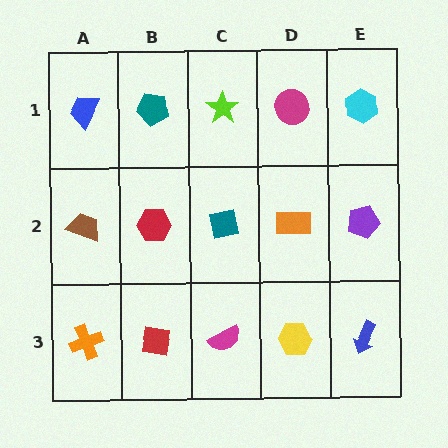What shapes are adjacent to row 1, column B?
A red hexagon (row 2, column B), a blue trapezoid (row 1, column A), a lime star (row 1, column C).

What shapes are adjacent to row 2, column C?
A lime star (row 1, column C), a magenta semicircle (row 3, column C), a red hexagon (row 2, column B), an orange rectangle (row 2, column D).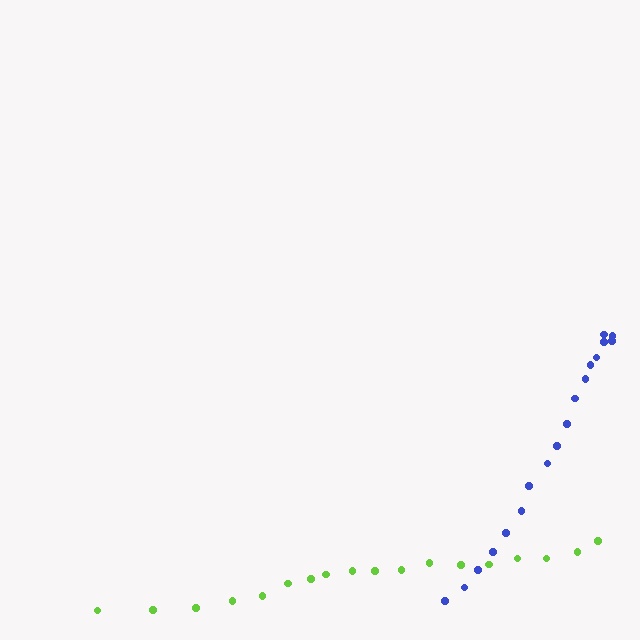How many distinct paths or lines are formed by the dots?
There are 2 distinct paths.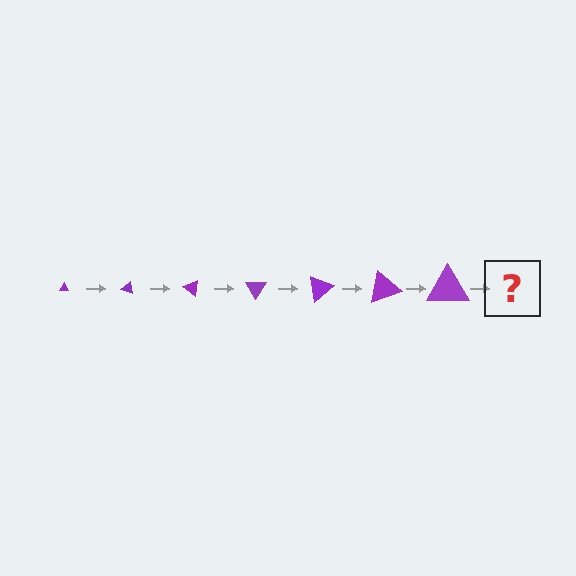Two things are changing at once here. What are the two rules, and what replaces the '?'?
The two rules are that the triangle grows larger each step and it rotates 20 degrees each step. The '?' should be a triangle, larger than the previous one and rotated 140 degrees from the start.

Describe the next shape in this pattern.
It should be a triangle, larger than the previous one and rotated 140 degrees from the start.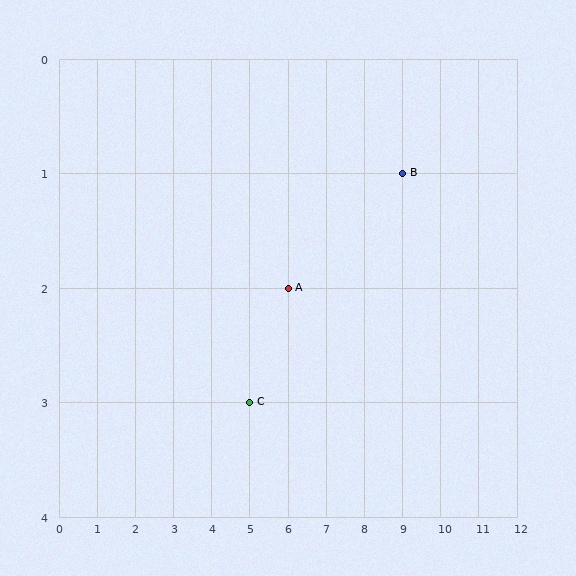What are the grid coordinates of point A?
Point A is at grid coordinates (6, 2).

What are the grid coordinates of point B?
Point B is at grid coordinates (9, 1).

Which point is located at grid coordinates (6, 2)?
Point A is at (6, 2).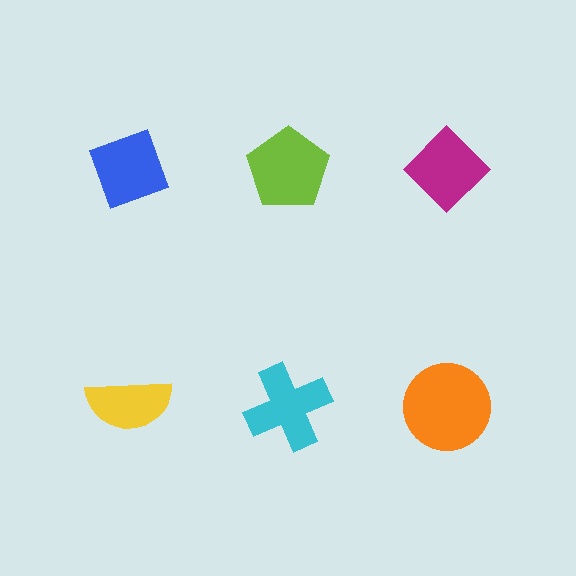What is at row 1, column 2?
A lime pentagon.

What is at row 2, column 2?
A cyan cross.